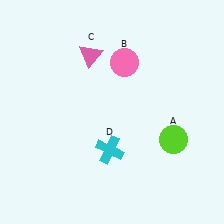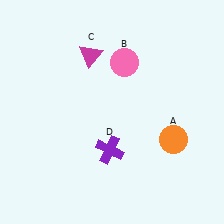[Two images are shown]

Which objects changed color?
A changed from lime to orange. C changed from pink to magenta. D changed from cyan to purple.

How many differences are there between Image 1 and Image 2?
There are 3 differences between the two images.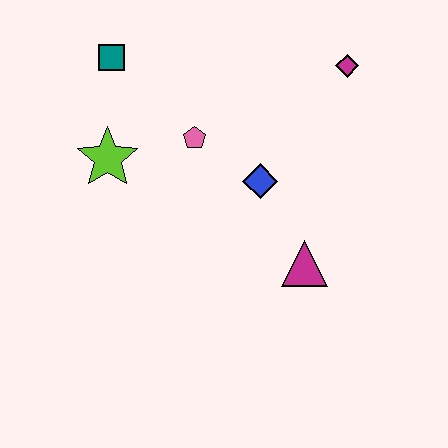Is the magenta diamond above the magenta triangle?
Yes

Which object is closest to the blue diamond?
The pink pentagon is closest to the blue diamond.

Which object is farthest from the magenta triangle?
The teal square is farthest from the magenta triangle.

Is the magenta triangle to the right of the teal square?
Yes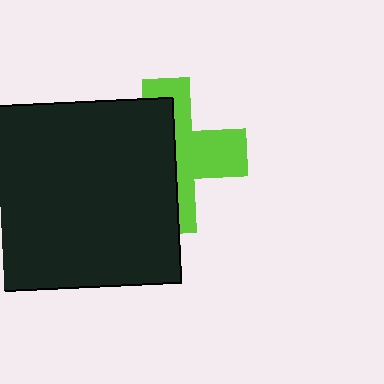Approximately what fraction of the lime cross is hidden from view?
Roughly 53% of the lime cross is hidden behind the black square.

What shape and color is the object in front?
The object in front is a black square.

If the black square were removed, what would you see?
You would see the complete lime cross.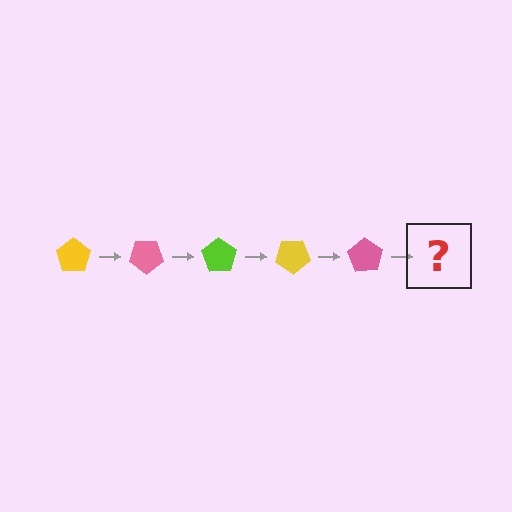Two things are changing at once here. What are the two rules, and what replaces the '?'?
The two rules are that it rotates 35 degrees each step and the color cycles through yellow, pink, and lime. The '?' should be a lime pentagon, rotated 175 degrees from the start.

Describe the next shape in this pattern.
It should be a lime pentagon, rotated 175 degrees from the start.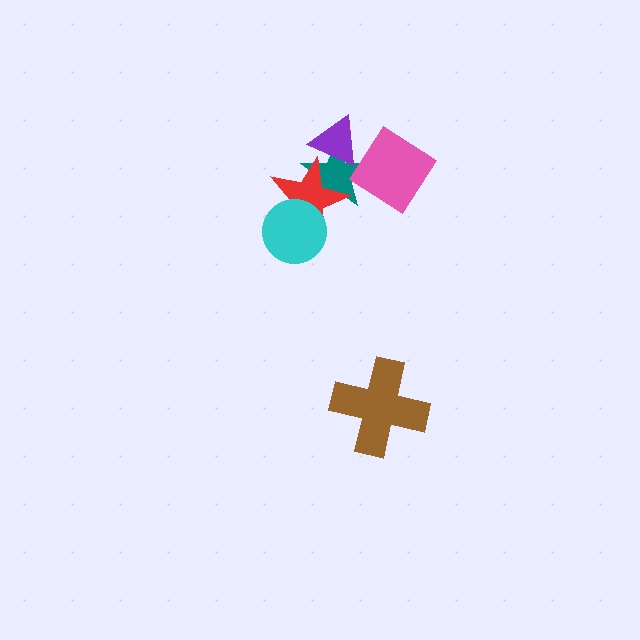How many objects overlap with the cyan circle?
1 object overlaps with the cyan circle.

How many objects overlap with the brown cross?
0 objects overlap with the brown cross.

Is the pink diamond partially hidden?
Yes, it is partially covered by another shape.